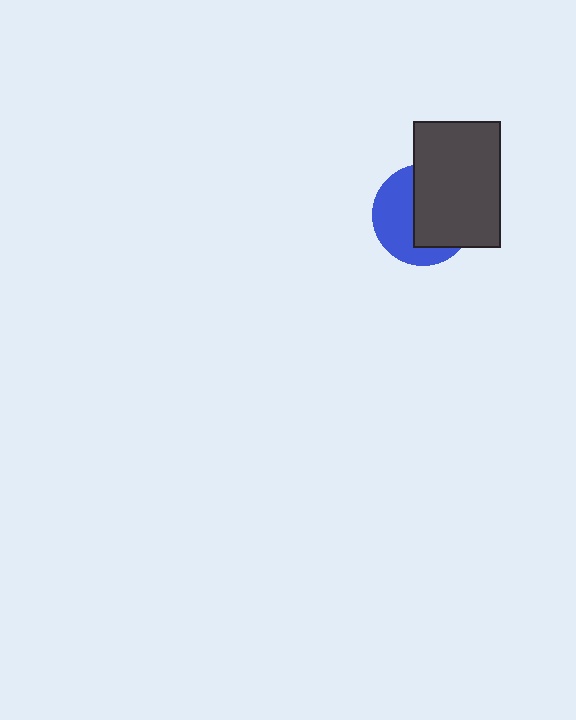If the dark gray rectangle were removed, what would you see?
You would see the complete blue circle.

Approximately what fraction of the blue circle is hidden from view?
Roughly 53% of the blue circle is hidden behind the dark gray rectangle.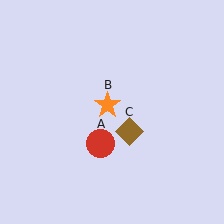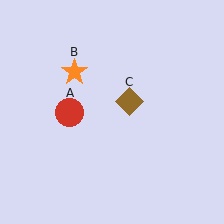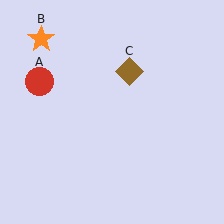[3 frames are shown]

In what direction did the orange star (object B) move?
The orange star (object B) moved up and to the left.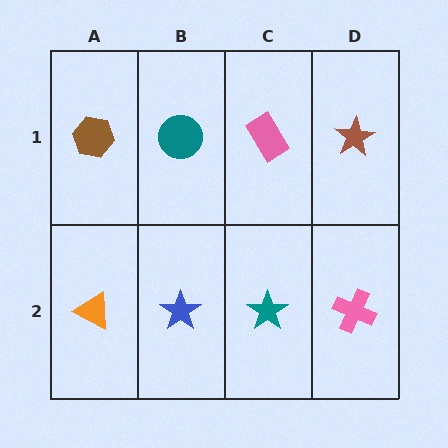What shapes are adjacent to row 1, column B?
A blue star (row 2, column B), a brown hexagon (row 1, column A), a pink rectangle (row 1, column C).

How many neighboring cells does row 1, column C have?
3.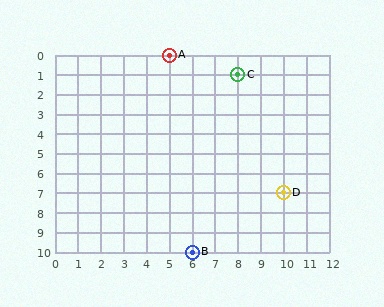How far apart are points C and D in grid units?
Points C and D are 2 columns and 6 rows apart (about 6.3 grid units diagonally).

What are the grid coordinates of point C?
Point C is at grid coordinates (8, 1).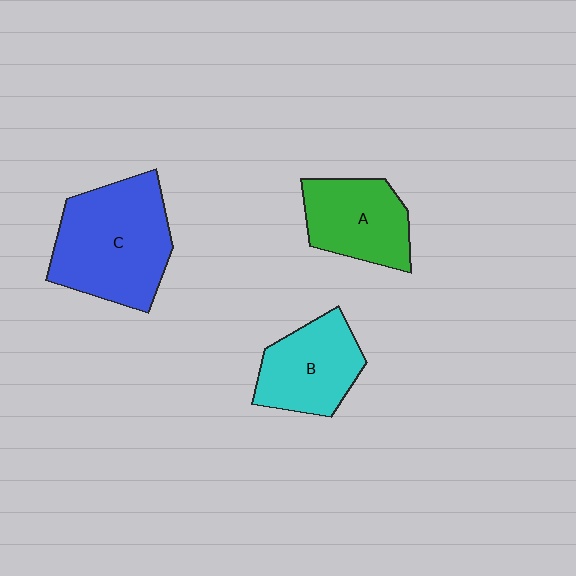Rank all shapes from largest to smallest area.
From largest to smallest: C (blue), B (cyan), A (green).